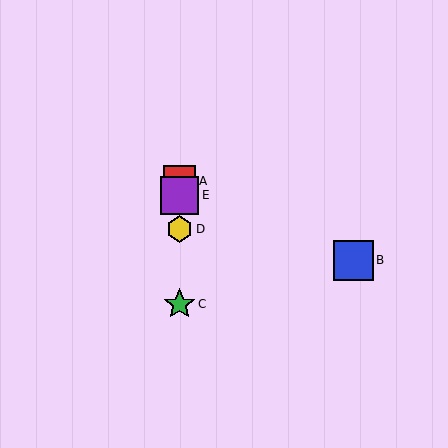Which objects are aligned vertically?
Objects A, C, D, E are aligned vertically.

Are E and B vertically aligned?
No, E is at x≈179 and B is at x≈353.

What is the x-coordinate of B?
Object B is at x≈353.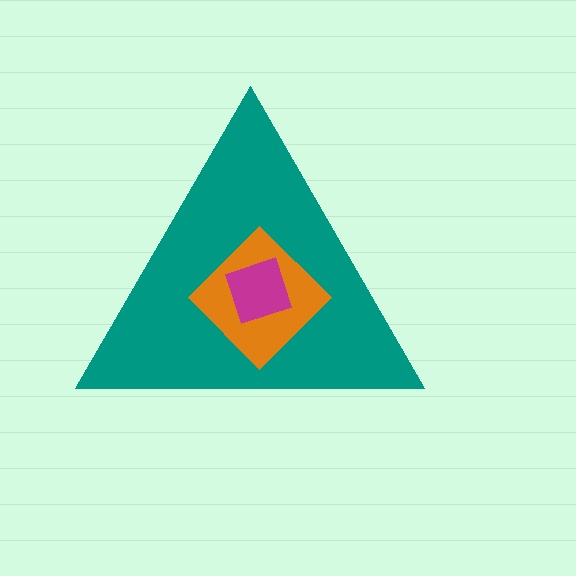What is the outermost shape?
The teal triangle.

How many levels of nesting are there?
3.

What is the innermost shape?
The magenta square.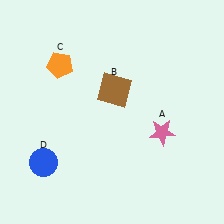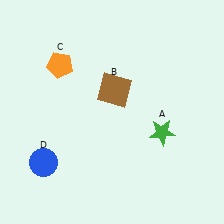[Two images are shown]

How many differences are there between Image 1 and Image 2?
There is 1 difference between the two images.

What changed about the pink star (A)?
In Image 1, A is pink. In Image 2, it changed to green.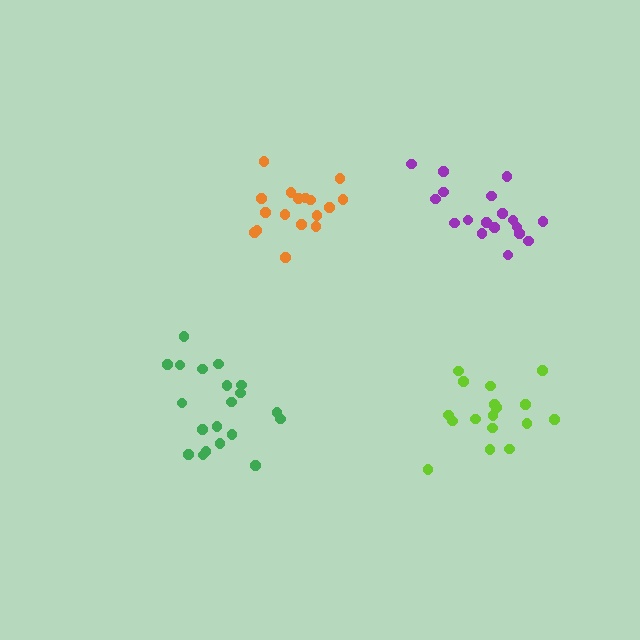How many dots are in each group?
Group 1: 17 dots, Group 2: 18 dots, Group 3: 20 dots, Group 4: 17 dots (72 total).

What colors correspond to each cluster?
The clusters are colored: orange, purple, green, lime.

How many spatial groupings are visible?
There are 4 spatial groupings.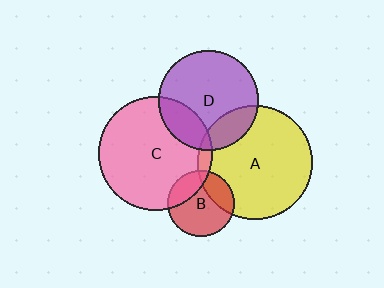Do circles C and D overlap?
Yes.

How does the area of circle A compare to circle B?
Approximately 2.9 times.